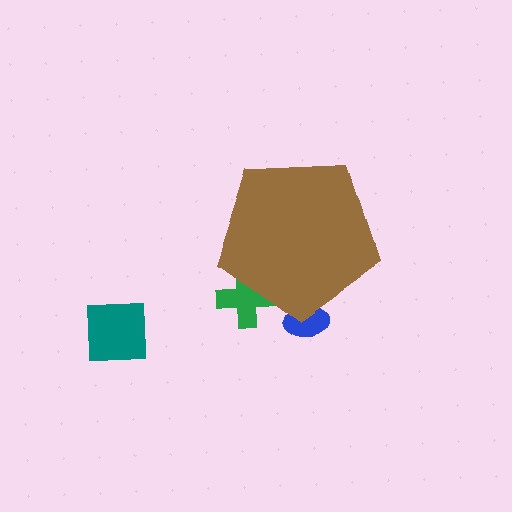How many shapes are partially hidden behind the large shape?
2 shapes are partially hidden.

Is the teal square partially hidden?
No, the teal square is fully visible.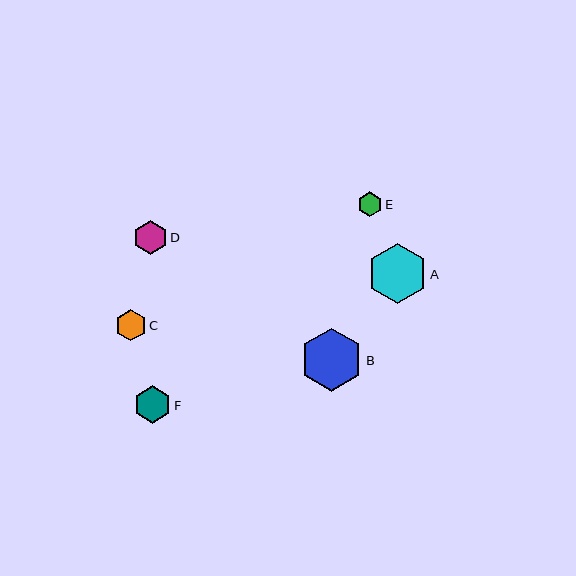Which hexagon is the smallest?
Hexagon E is the smallest with a size of approximately 25 pixels.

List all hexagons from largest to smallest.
From largest to smallest: B, A, F, D, C, E.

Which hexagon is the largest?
Hexagon B is the largest with a size of approximately 63 pixels.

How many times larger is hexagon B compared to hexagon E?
Hexagon B is approximately 2.5 times the size of hexagon E.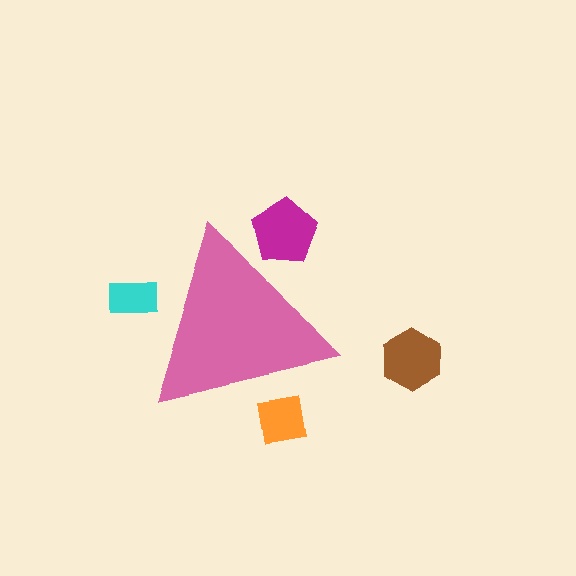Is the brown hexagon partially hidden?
No, the brown hexagon is fully visible.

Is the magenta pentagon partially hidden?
Yes, the magenta pentagon is partially hidden behind the pink triangle.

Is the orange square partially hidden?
Yes, the orange square is partially hidden behind the pink triangle.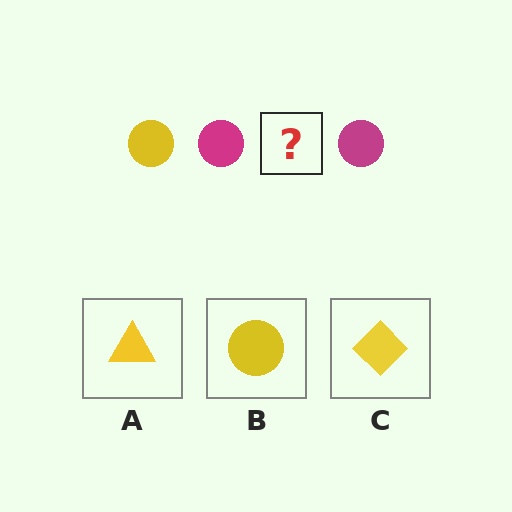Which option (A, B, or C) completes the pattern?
B.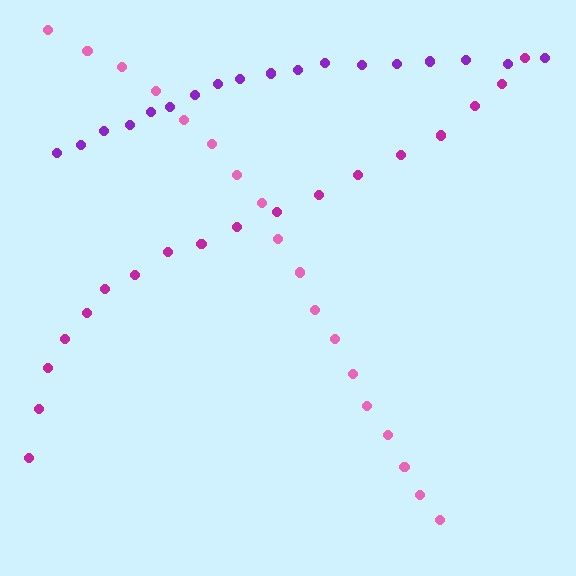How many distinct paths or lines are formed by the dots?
There are 3 distinct paths.